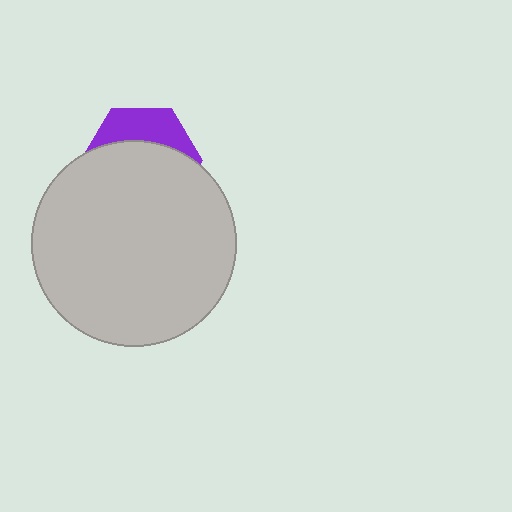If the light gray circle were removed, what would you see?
You would see the complete purple hexagon.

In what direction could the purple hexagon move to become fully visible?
The purple hexagon could move up. That would shift it out from behind the light gray circle entirely.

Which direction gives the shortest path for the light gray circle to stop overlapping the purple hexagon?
Moving down gives the shortest separation.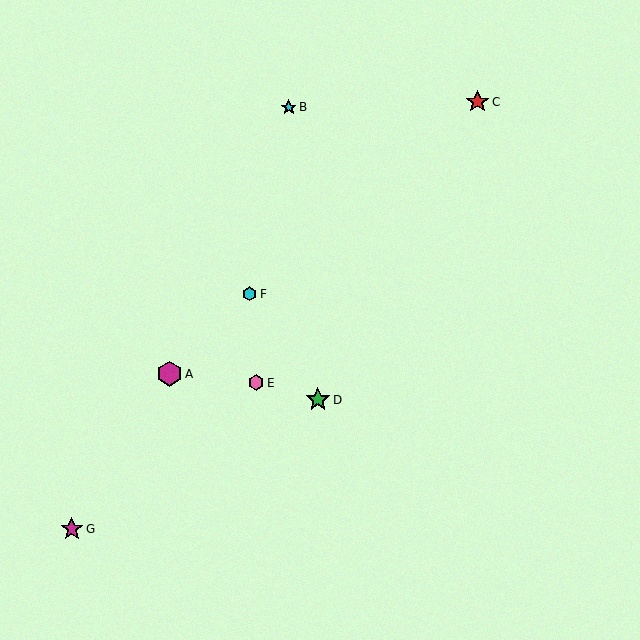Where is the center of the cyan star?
The center of the cyan star is at (289, 107).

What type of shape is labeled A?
Shape A is a magenta hexagon.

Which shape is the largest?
The magenta hexagon (labeled A) is the largest.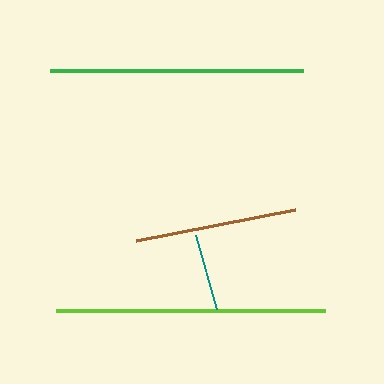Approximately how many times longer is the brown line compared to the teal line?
The brown line is approximately 2.1 times the length of the teal line.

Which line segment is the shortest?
The teal line is the shortest at approximately 78 pixels.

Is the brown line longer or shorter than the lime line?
The lime line is longer than the brown line.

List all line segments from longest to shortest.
From longest to shortest: lime, green, brown, teal.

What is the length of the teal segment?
The teal segment is approximately 78 pixels long.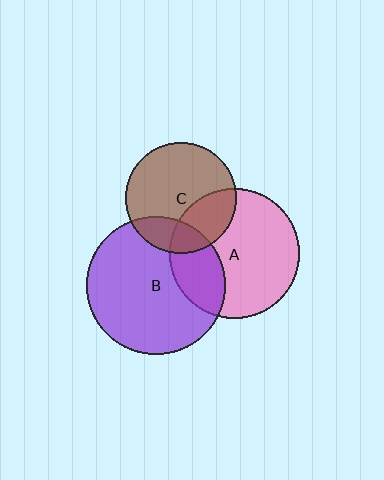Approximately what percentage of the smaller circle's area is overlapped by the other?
Approximately 30%.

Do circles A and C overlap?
Yes.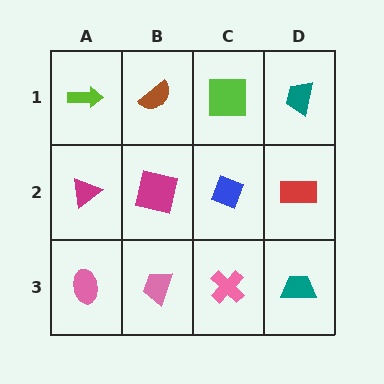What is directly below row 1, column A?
A magenta triangle.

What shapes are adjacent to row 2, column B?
A brown semicircle (row 1, column B), a pink trapezoid (row 3, column B), a magenta triangle (row 2, column A), a blue diamond (row 2, column C).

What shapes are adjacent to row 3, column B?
A magenta square (row 2, column B), a pink ellipse (row 3, column A), a pink cross (row 3, column C).